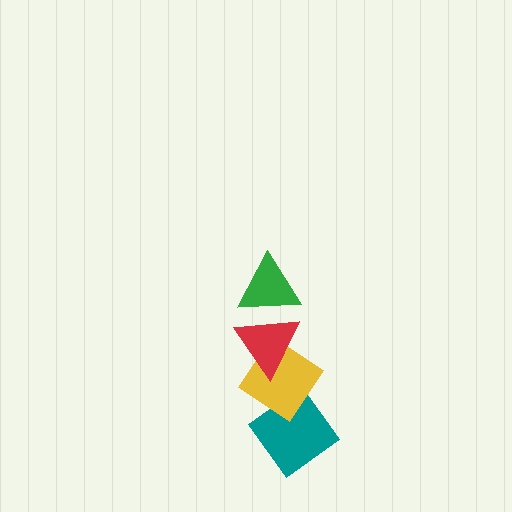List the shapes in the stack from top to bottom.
From top to bottom: the green triangle, the red triangle, the yellow diamond, the teal diamond.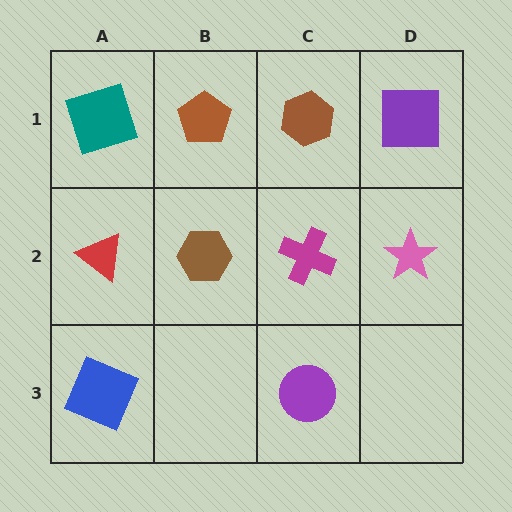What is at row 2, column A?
A red triangle.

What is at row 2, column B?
A brown hexagon.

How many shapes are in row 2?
4 shapes.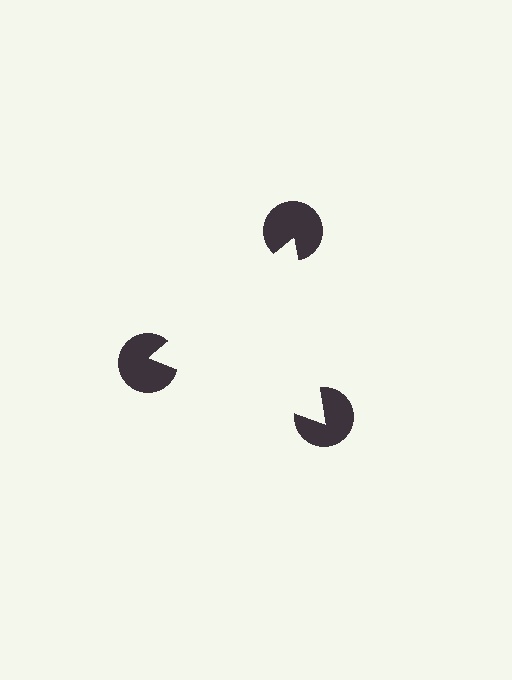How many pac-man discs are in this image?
There are 3 — one at each vertex of the illusory triangle.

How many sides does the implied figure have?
3 sides.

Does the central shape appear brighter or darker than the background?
It typically appears slightly brighter than the background, even though no actual brightness change is drawn.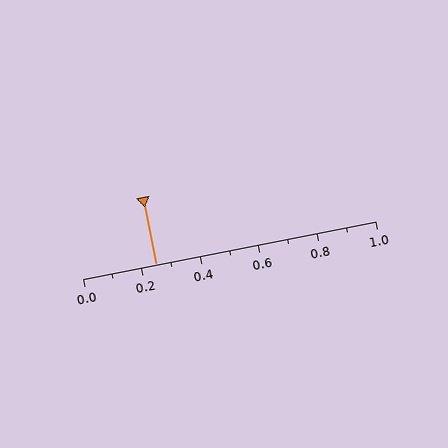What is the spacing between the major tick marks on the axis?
The major ticks are spaced 0.2 apart.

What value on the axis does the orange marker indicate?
The marker indicates approximately 0.25.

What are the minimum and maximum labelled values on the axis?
The axis runs from 0.0 to 1.0.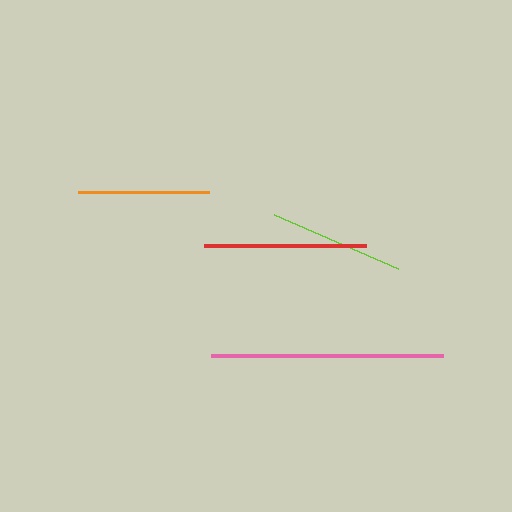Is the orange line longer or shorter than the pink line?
The pink line is longer than the orange line.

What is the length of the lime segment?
The lime segment is approximately 136 pixels long.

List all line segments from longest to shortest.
From longest to shortest: pink, red, lime, orange.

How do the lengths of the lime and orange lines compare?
The lime and orange lines are approximately the same length.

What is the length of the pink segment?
The pink segment is approximately 232 pixels long.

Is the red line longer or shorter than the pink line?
The pink line is longer than the red line.